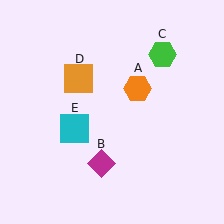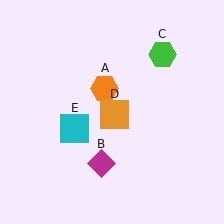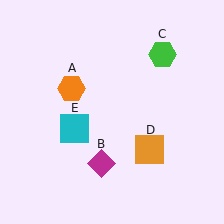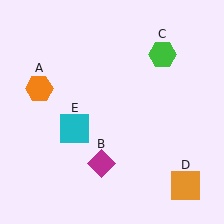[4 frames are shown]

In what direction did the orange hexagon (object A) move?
The orange hexagon (object A) moved left.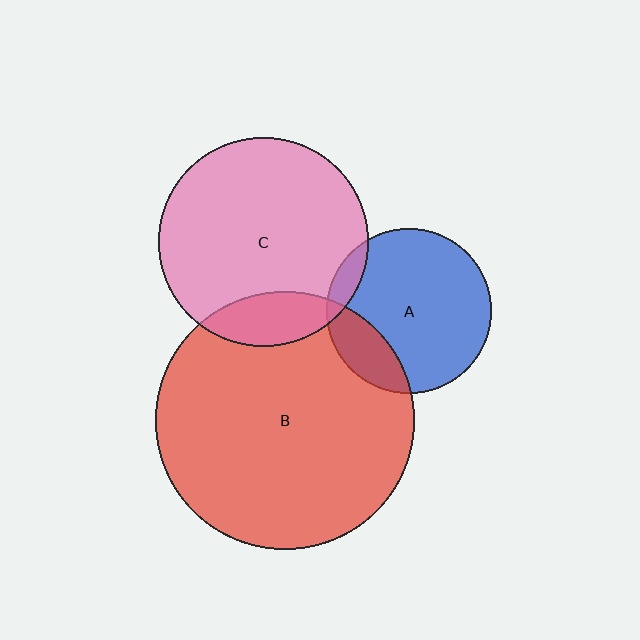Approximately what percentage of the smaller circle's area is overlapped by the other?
Approximately 15%.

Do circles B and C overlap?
Yes.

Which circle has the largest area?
Circle B (red).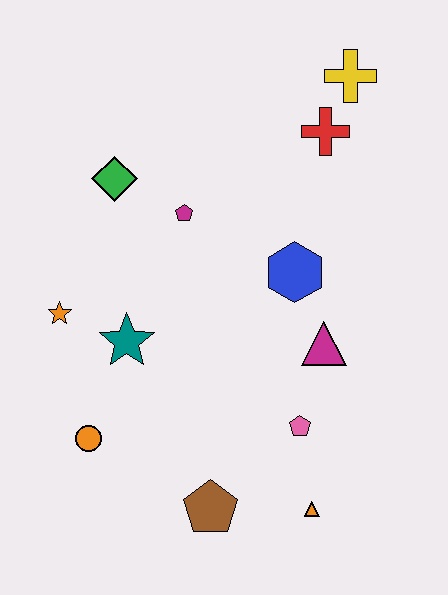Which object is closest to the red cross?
The yellow cross is closest to the red cross.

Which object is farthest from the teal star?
The yellow cross is farthest from the teal star.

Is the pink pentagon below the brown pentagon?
No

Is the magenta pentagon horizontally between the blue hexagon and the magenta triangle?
No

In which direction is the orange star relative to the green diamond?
The orange star is below the green diamond.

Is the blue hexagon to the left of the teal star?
No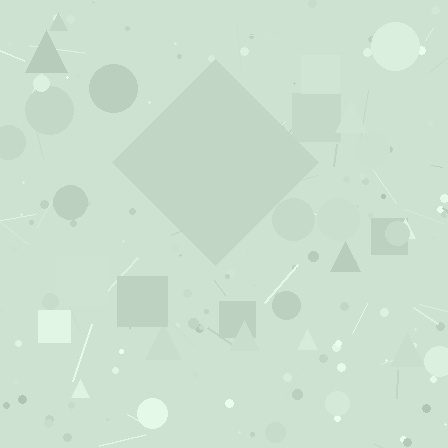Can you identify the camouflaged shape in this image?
The camouflaged shape is a diamond.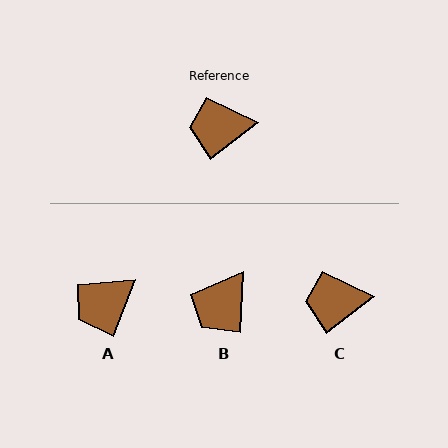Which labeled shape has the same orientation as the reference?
C.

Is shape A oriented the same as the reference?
No, it is off by about 31 degrees.